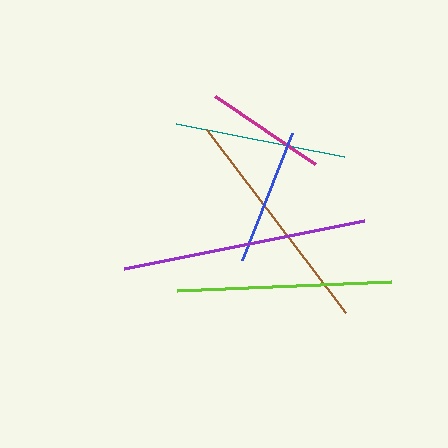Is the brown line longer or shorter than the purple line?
The purple line is longer than the brown line.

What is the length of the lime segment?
The lime segment is approximately 214 pixels long.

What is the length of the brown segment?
The brown segment is approximately 229 pixels long.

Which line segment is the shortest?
The magenta line is the shortest at approximately 120 pixels.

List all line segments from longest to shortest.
From longest to shortest: purple, brown, lime, teal, blue, magenta.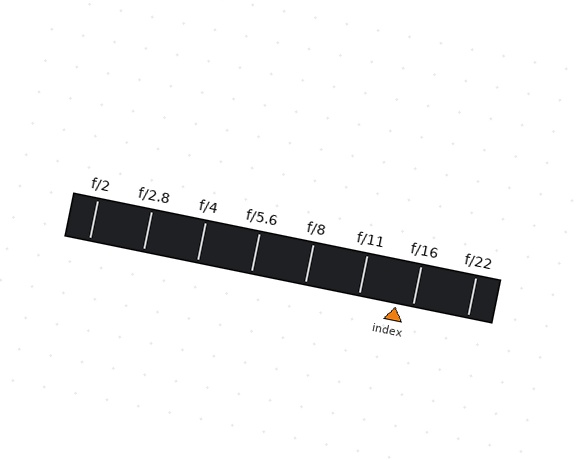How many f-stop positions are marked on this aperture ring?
There are 8 f-stop positions marked.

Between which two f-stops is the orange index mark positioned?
The index mark is between f/11 and f/16.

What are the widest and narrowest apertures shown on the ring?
The widest aperture shown is f/2 and the narrowest is f/22.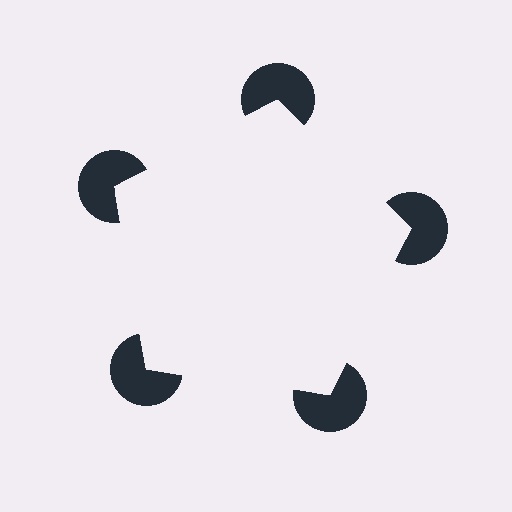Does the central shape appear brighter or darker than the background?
It typically appears slightly brighter than the background, even though no actual brightness change is drawn.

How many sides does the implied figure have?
5 sides.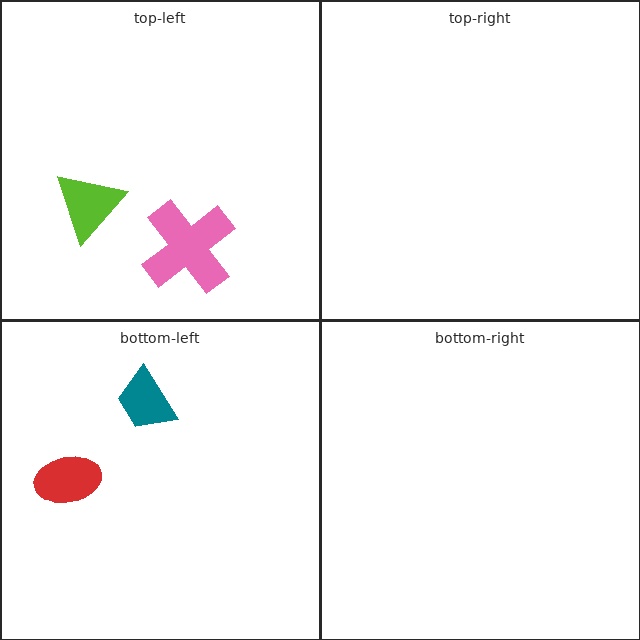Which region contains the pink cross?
The top-left region.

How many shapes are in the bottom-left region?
2.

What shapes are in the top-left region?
The lime triangle, the pink cross.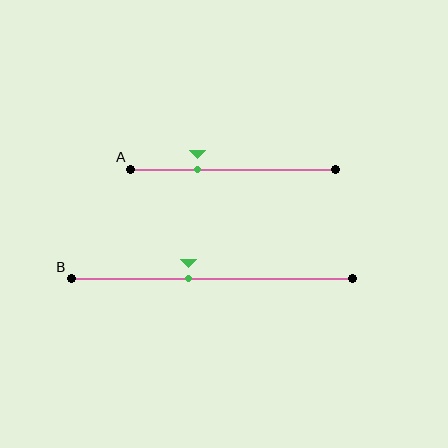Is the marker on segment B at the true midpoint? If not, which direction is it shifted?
No, the marker on segment B is shifted to the left by about 8% of the segment length.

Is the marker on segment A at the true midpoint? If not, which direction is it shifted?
No, the marker on segment A is shifted to the left by about 17% of the segment length.